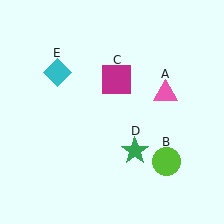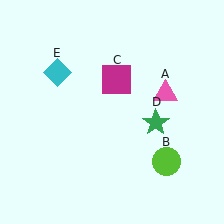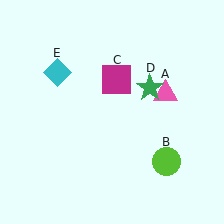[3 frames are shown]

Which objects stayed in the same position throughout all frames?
Pink triangle (object A) and lime circle (object B) and magenta square (object C) and cyan diamond (object E) remained stationary.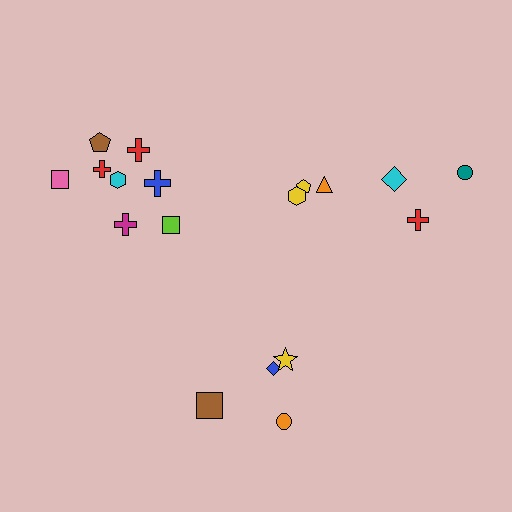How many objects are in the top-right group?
There are 6 objects.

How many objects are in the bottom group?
There are 4 objects.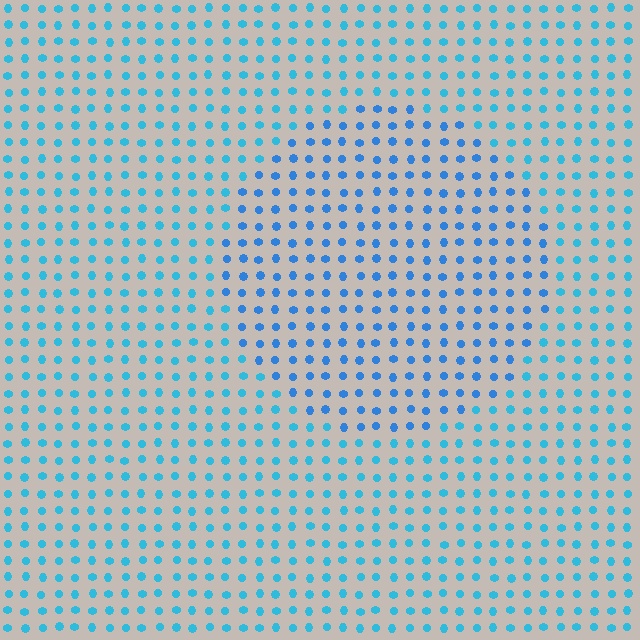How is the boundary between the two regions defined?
The boundary is defined purely by a slight shift in hue (about 21 degrees). Spacing, size, and orientation are identical on both sides.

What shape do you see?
I see a circle.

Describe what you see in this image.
The image is filled with small cyan elements in a uniform arrangement. A circle-shaped region is visible where the elements are tinted to a slightly different hue, forming a subtle color boundary.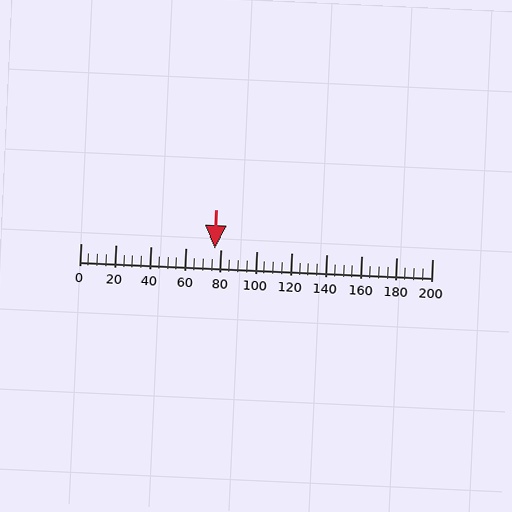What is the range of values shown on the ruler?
The ruler shows values from 0 to 200.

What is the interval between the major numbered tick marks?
The major tick marks are spaced 20 units apart.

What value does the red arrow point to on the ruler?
The red arrow points to approximately 76.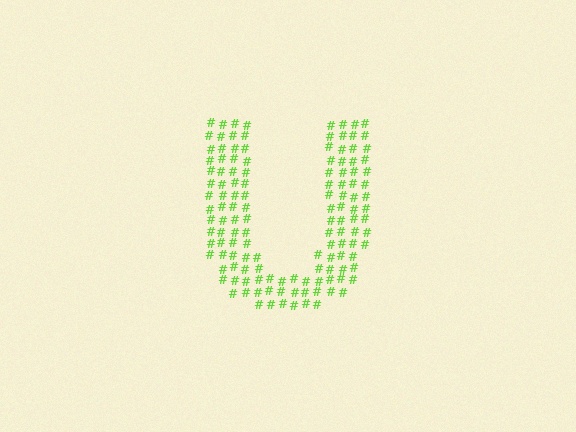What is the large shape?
The large shape is the letter U.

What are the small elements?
The small elements are hash symbols.